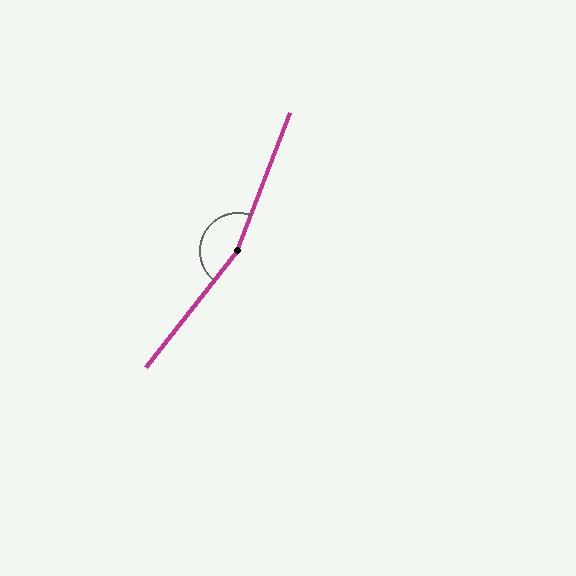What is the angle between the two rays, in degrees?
Approximately 163 degrees.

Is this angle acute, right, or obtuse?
It is obtuse.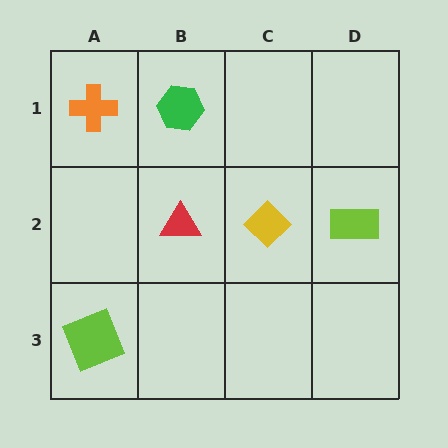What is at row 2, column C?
A yellow diamond.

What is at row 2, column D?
A lime rectangle.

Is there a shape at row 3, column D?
No, that cell is empty.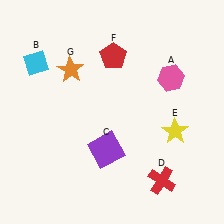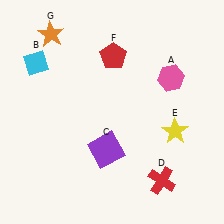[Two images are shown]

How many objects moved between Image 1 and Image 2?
1 object moved between the two images.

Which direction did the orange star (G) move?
The orange star (G) moved up.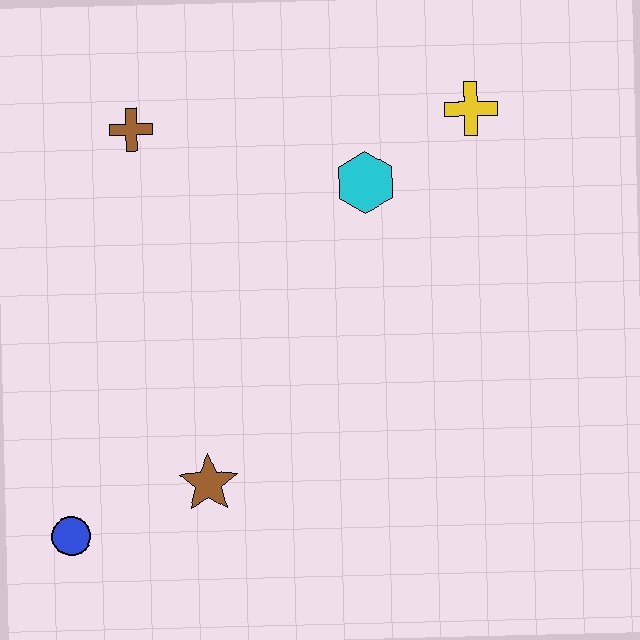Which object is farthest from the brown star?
The yellow cross is farthest from the brown star.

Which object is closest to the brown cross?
The cyan hexagon is closest to the brown cross.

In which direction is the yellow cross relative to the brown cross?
The yellow cross is to the right of the brown cross.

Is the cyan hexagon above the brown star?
Yes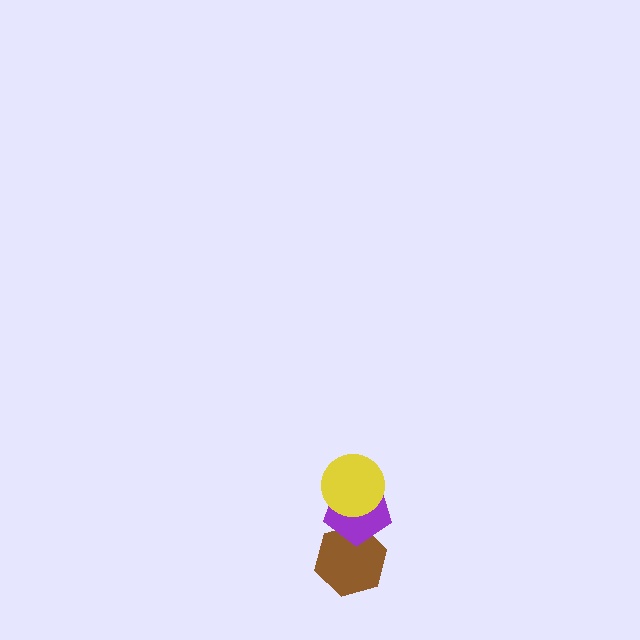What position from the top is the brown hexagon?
The brown hexagon is 3rd from the top.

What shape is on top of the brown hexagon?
The purple pentagon is on top of the brown hexagon.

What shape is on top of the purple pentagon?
The yellow circle is on top of the purple pentagon.